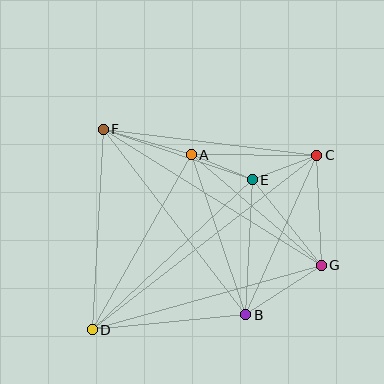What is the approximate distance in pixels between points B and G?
The distance between B and G is approximately 90 pixels.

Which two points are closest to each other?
Points A and E are closest to each other.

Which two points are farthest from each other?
Points C and D are farthest from each other.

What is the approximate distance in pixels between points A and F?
The distance between A and F is approximately 92 pixels.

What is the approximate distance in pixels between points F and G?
The distance between F and G is approximately 257 pixels.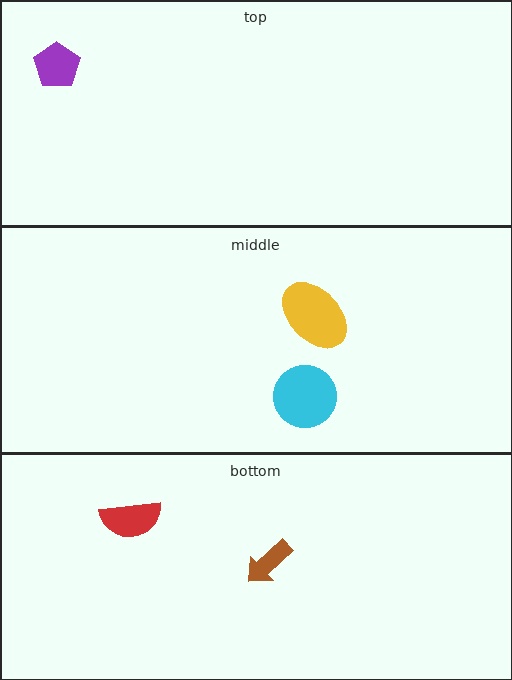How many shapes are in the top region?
1.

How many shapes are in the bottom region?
2.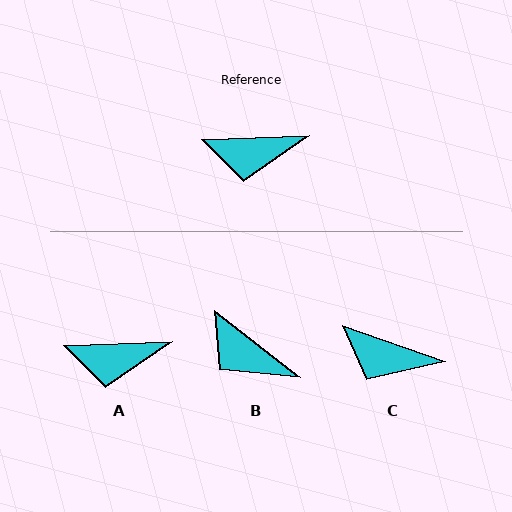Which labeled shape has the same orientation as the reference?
A.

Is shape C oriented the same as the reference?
No, it is off by about 22 degrees.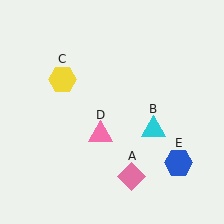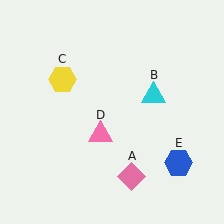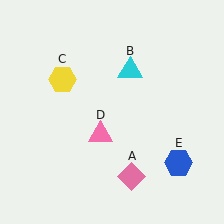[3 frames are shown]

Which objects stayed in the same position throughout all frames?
Pink diamond (object A) and yellow hexagon (object C) and pink triangle (object D) and blue hexagon (object E) remained stationary.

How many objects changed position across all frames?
1 object changed position: cyan triangle (object B).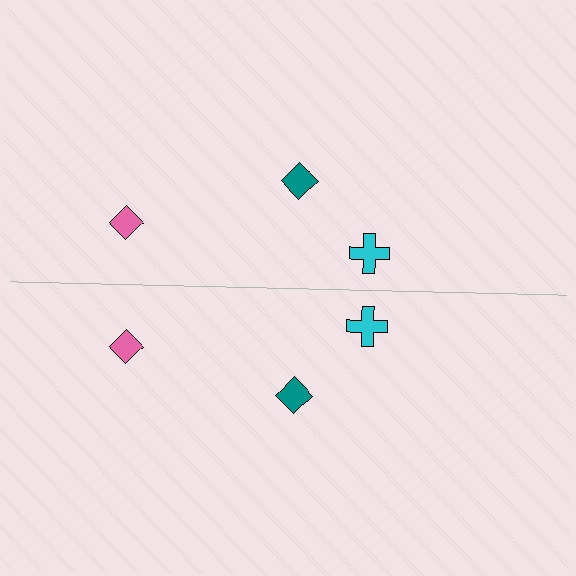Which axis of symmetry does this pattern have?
The pattern has a horizontal axis of symmetry running through the center of the image.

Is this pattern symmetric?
Yes, this pattern has bilateral (reflection) symmetry.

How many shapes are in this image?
There are 6 shapes in this image.